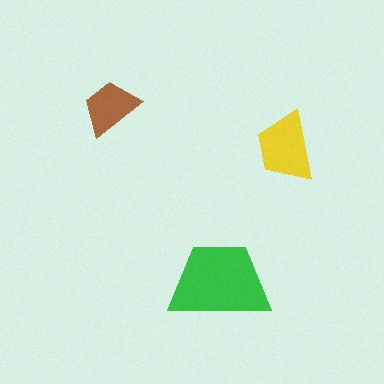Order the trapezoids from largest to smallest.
the green one, the yellow one, the brown one.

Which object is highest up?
The brown trapezoid is topmost.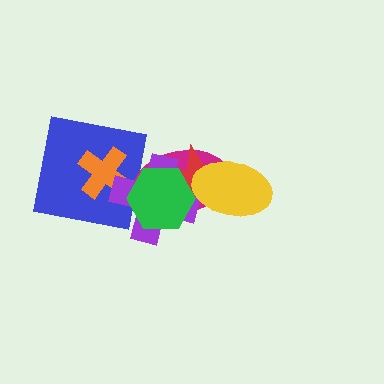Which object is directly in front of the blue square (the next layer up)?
The orange cross is directly in front of the blue square.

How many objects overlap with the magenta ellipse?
4 objects overlap with the magenta ellipse.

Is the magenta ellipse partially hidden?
Yes, it is partially covered by another shape.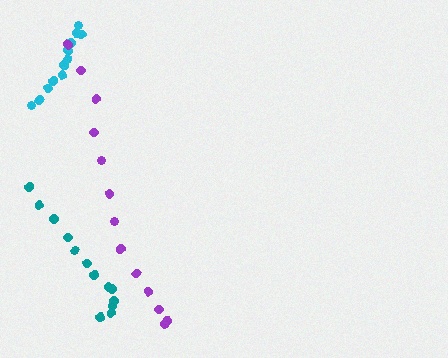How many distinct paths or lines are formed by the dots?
There are 3 distinct paths.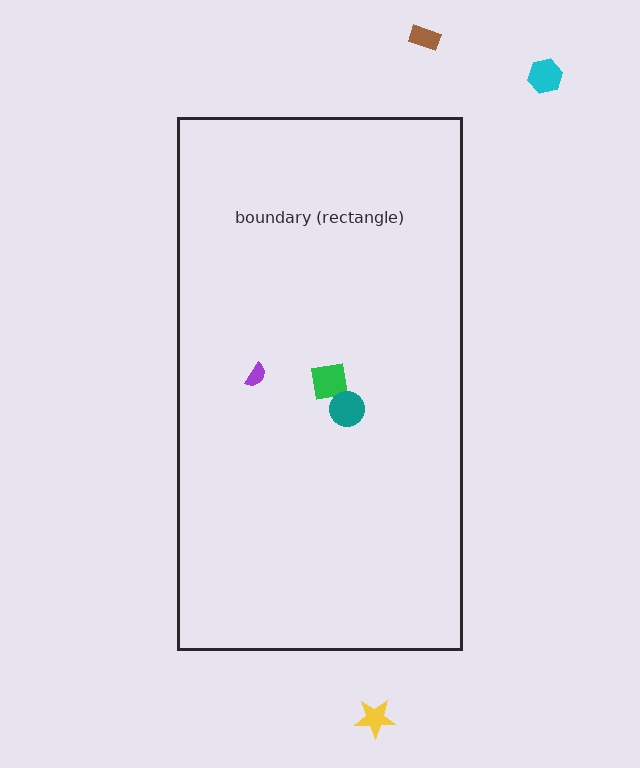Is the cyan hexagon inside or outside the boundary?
Outside.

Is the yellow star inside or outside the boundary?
Outside.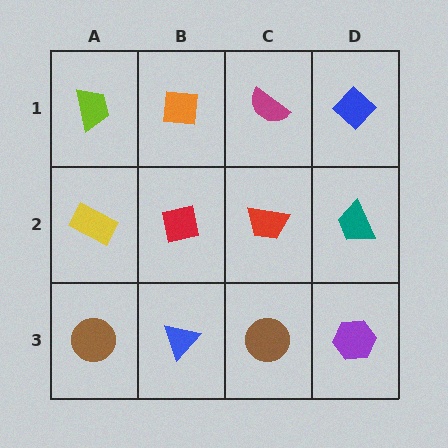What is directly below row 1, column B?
A red square.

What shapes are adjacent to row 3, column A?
A yellow rectangle (row 2, column A), a blue triangle (row 3, column B).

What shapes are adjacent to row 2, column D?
A blue diamond (row 1, column D), a purple hexagon (row 3, column D), a red trapezoid (row 2, column C).